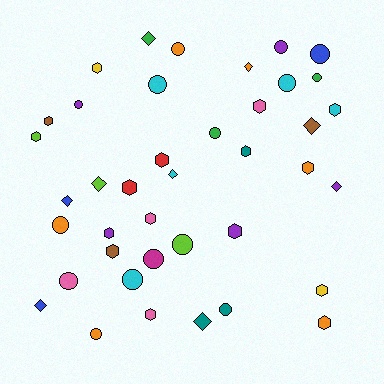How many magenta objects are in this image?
There is 1 magenta object.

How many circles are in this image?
There are 15 circles.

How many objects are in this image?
There are 40 objects.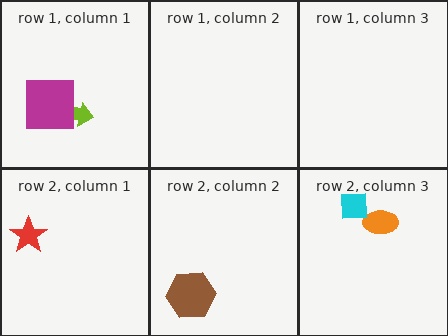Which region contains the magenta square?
The row 1, column 1 region.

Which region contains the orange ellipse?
The row 2, column 3 region.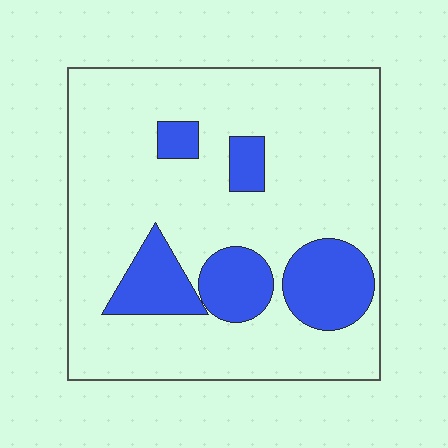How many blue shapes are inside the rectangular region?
5.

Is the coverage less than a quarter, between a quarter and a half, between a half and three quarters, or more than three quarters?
Less than a quarter.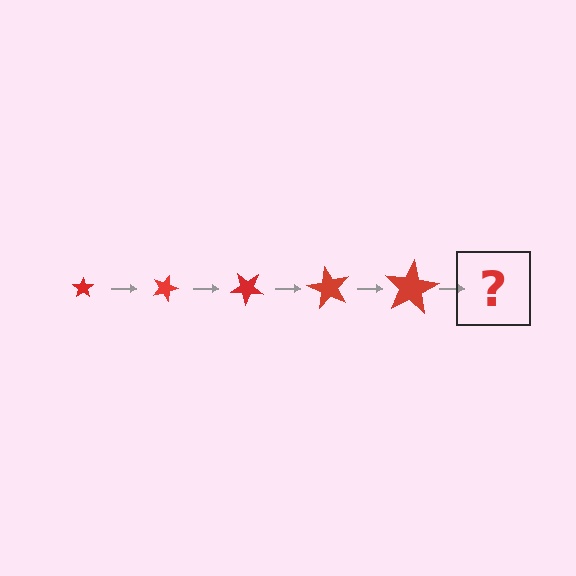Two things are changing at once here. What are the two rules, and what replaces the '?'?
The two rules are that the star grows larger each step and it rotates 20 degrees each step. The '?' should be a star, larger than the previous one and rotated 100 degrees from the start.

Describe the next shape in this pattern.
It should be a star, larger than the previous one and rotated 100 degrees from the start.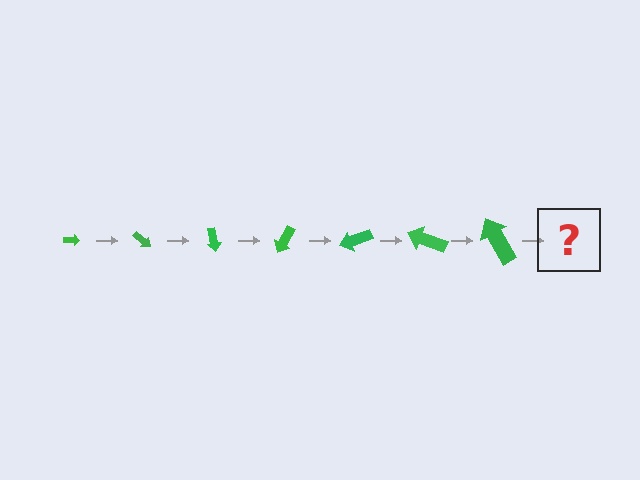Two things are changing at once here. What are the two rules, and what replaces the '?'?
The two rules are that the arrow grows larger each step and it rotates 40 degrees each step. The '?' should be an arrow, larger than the previous one and rotated 280 degrees from the start.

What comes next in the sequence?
The next element should be an arrow, larger than the previous one and rotated 280 degrees from the start.